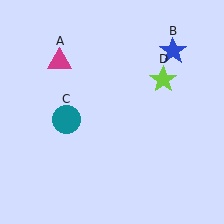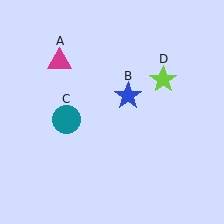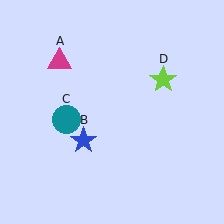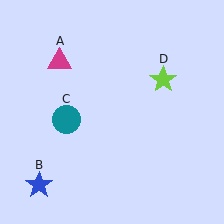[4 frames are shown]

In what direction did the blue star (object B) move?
The blue star (object B) moved down and to the left.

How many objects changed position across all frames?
1 object changed position: blue star (object B).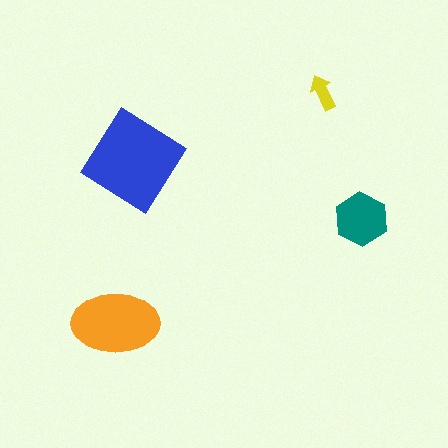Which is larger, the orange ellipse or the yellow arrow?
The orange ellipse.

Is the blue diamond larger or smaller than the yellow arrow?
Larger.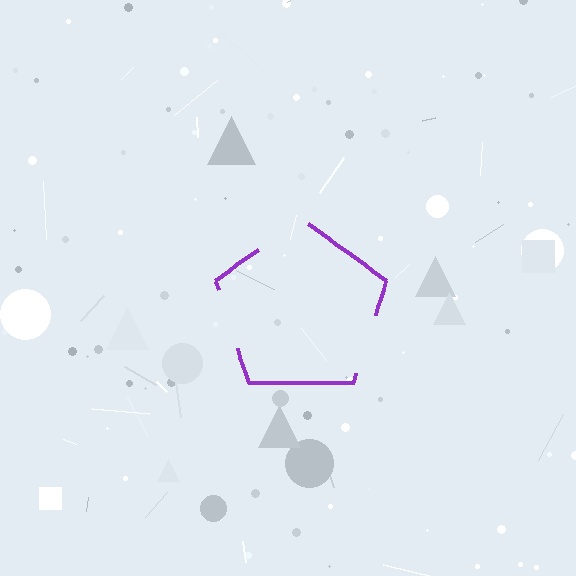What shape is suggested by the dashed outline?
The dashed outline suggests a pentagon.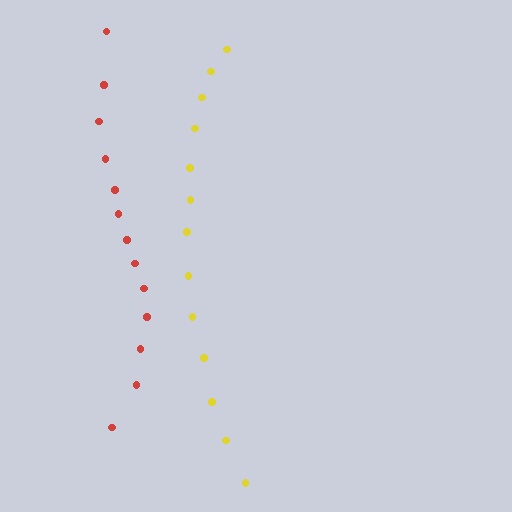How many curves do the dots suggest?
There are 2 distinct paths.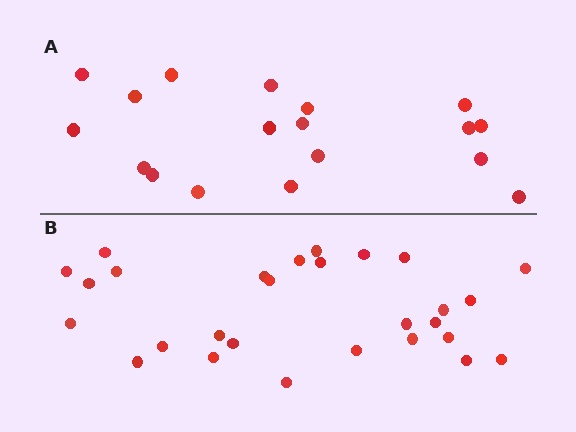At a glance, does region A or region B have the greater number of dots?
Region B (the bottom region) has more dots.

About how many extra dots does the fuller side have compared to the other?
Region B has roughly 10 or so more dots than region A.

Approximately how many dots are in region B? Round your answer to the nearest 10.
About 30 dots. (The exact count is 28, which rounds to 30.)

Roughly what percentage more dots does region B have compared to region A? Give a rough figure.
About 55% more.